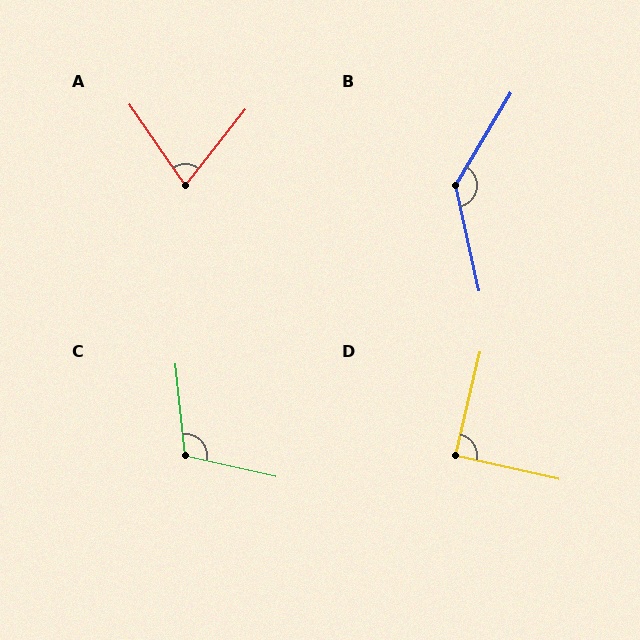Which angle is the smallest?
A, at approximately 73 degrees.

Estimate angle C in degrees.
Approximately 109 degrees.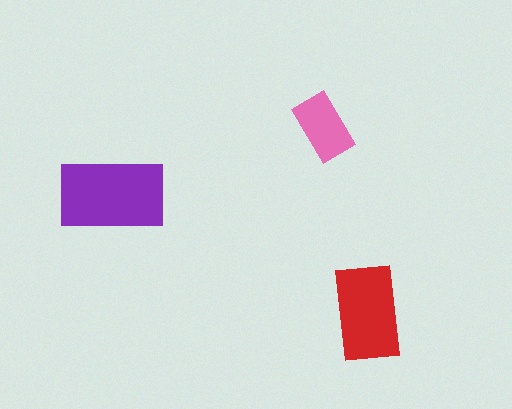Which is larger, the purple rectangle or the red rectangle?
The purple one.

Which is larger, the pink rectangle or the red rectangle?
The red one.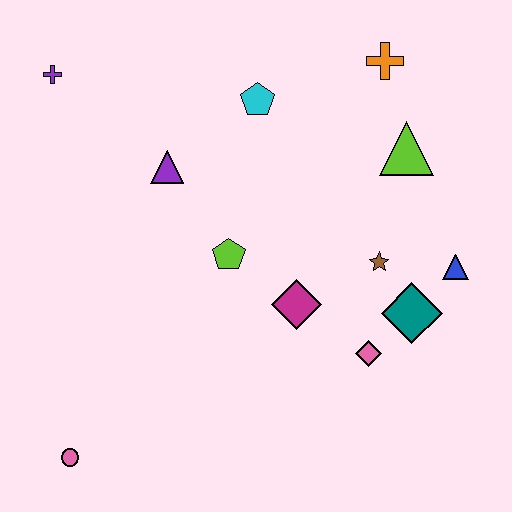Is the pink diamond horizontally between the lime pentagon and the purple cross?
No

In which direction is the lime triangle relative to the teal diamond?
The lime triangle is above the teal diamond.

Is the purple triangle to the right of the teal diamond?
No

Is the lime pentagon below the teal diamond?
No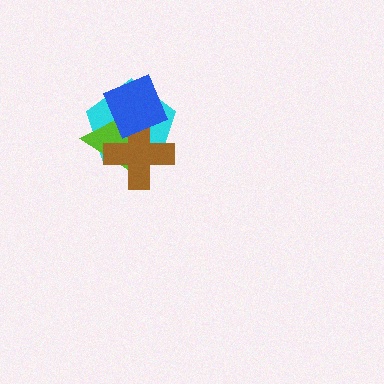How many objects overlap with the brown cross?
3 objects overlap with the brown cross.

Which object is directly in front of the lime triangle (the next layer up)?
The brown cross is directly in front of the lime triangle.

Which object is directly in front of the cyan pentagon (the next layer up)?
The lime triangle is directly in front of the cyan pentagon.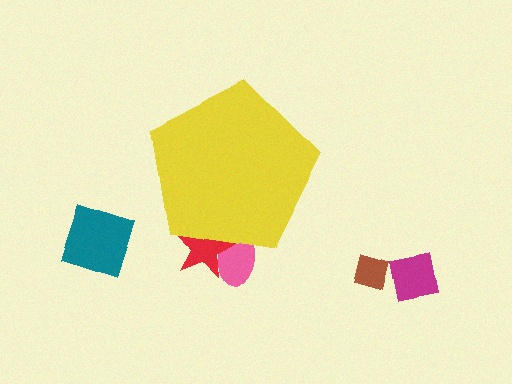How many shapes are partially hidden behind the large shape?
2 shapes are partially hidden.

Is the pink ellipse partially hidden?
Yes, the pink ellipse is partially hidden behind the yellow pentagon.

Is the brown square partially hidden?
No, the brown square is fully visible.